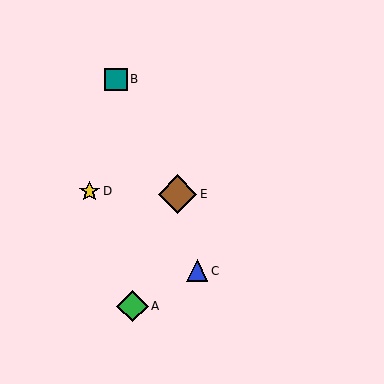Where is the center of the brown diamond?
The center of the brown diamond is at (178, 194).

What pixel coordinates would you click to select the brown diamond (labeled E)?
Click at (178, 194) to select the brown diamond E.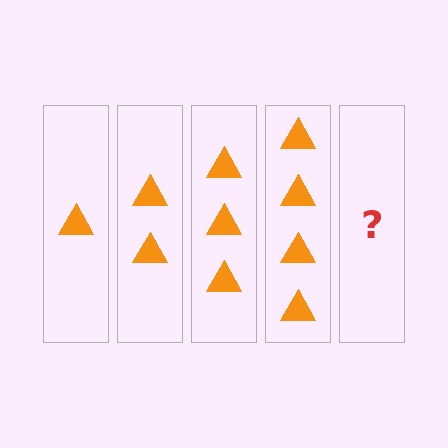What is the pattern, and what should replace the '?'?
The pattern is that each step adds one more triangle. The '?' should be 5 triangles.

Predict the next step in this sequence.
The next step is 5 triangles.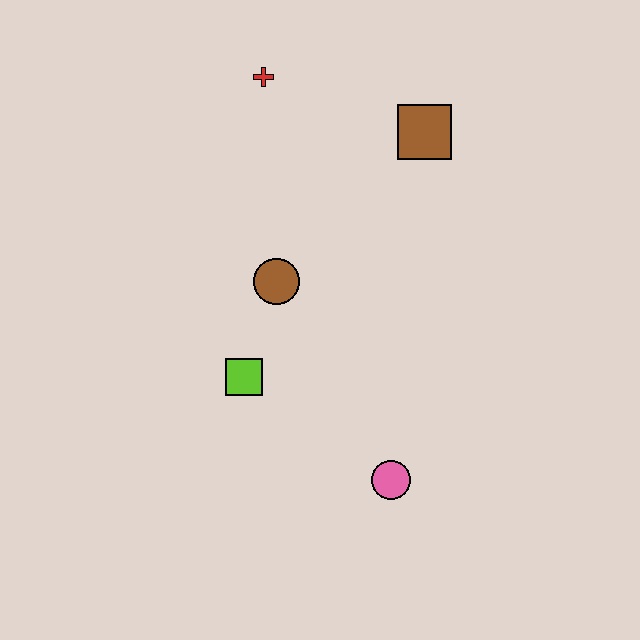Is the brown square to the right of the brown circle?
Yes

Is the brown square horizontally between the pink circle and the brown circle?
No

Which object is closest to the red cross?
The brown square is closest to the red cross.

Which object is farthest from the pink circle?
The red cross is farthest from the pink circle.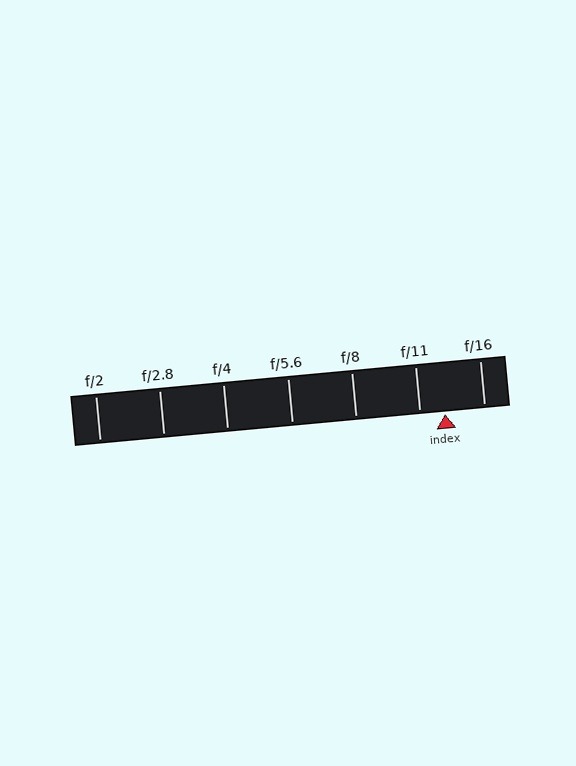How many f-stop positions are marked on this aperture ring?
There are 7 f-stop positions marked.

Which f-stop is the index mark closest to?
The index mark is closest to f/11.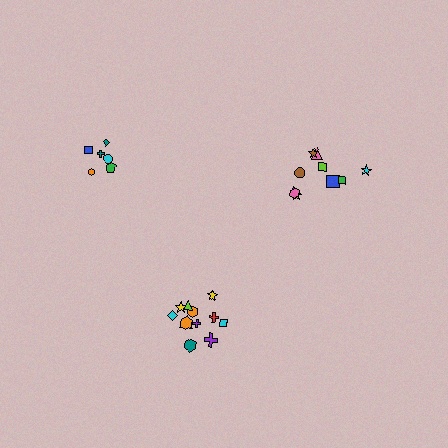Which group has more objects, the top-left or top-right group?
The top-right group.